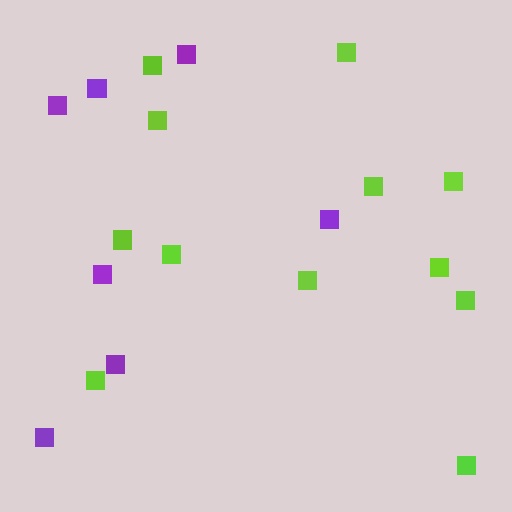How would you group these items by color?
There are 2 groups: one group of lime squares (12) and one group of purple squares (7).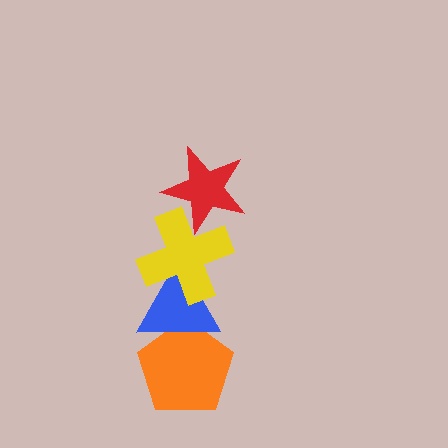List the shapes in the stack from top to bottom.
From top to bottom: the red star, the yellow cross, the blue triangle, the orange pentagon.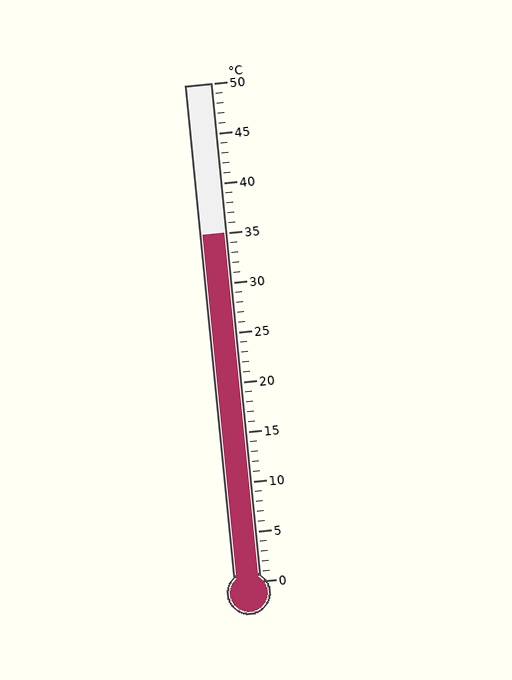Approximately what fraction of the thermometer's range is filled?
The thermometer is filled to approximately 70% of its range.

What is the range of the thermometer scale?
The thermometer scale ranges from 0°C to 50°C.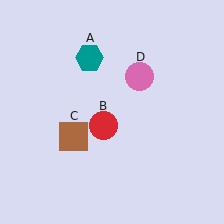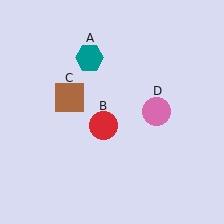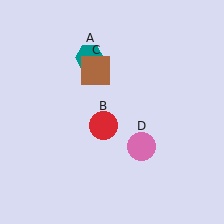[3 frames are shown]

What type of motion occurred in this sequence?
The brown square (object C), pink circle (object D) rotated clockwise around the center of the scene.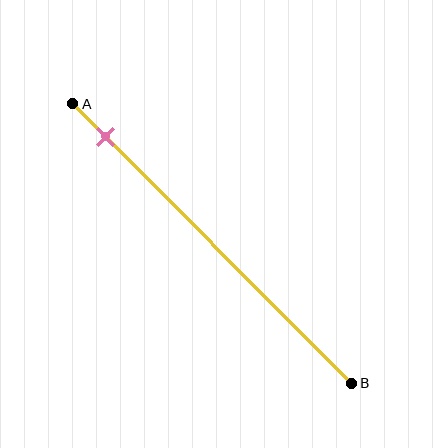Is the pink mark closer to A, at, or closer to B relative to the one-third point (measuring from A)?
The pink mark is closer to point A than the one-third point of segment AB.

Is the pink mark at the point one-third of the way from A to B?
No, the mark is at about 10% from A, not at the 33% one-third point.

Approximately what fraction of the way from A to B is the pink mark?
The pink mark is approximately 10% of the way from A to B.